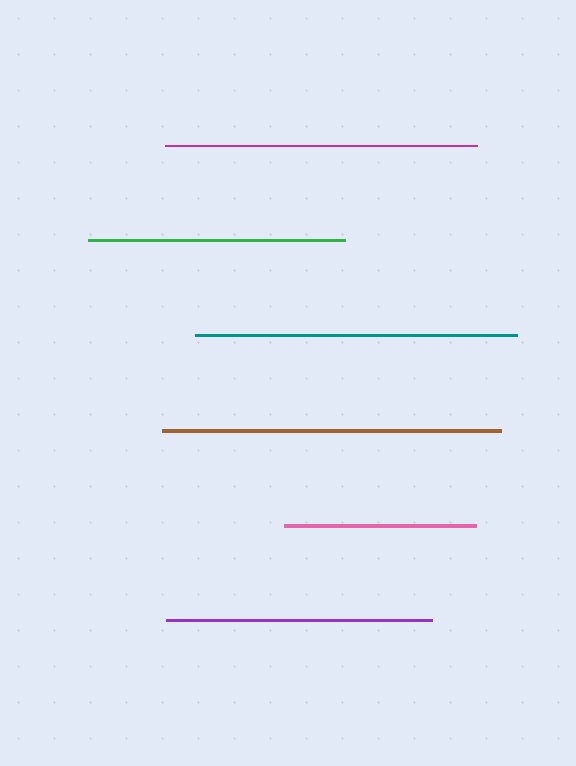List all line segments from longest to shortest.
From longest to shortest: brown, teal, magenta, purple, green, pink.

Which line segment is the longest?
The brown line is the longest at approximately 339 pixels.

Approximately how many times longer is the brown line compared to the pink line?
The brown line is approximately 1.8 times the length of the pink line.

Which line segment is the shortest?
The pink line is the shortest at approximately 192 pixels.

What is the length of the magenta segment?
The magenta segment is approximately 312 pixels long.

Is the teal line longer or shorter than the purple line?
The teal line is longer than the purple line.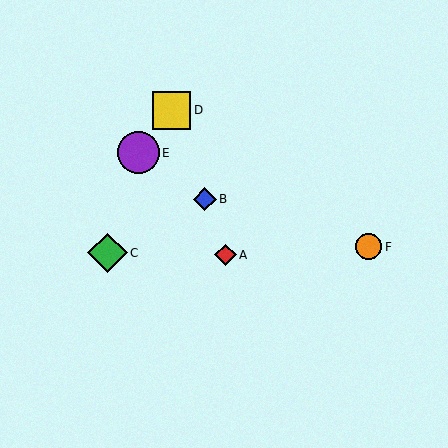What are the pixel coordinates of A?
Object A is at (225, 255).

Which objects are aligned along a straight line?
Objects A, B, D are aligned along a straight line.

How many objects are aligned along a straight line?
3 objects (A, B, D) are aligned along a straight line.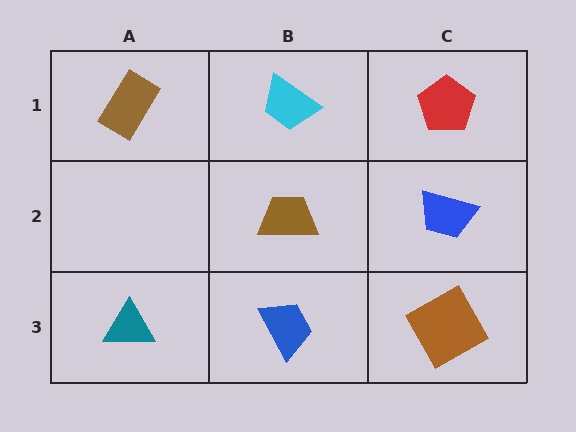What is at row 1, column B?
A cyan trapezoid.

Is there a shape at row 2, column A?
No, that cell is empty.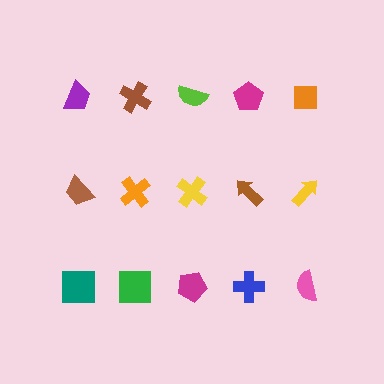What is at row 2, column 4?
A brown arrow.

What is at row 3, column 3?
A magenta pentagon.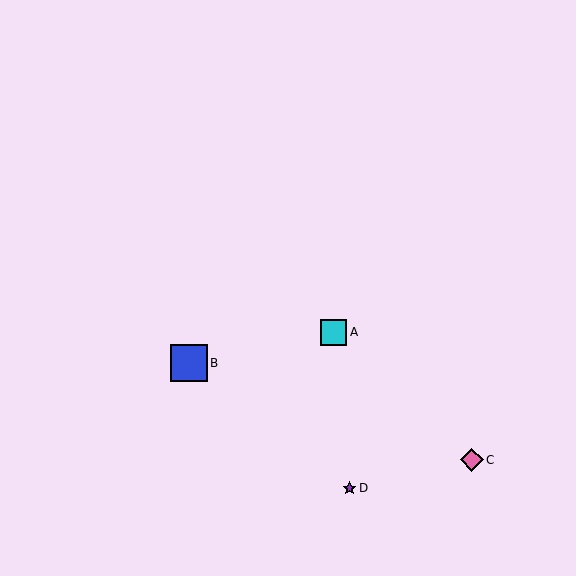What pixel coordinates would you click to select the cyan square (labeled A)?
Click at (334, 332) to select the cyan square A.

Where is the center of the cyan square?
The center of the cyan square is at (334, 332).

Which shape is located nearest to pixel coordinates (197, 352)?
The blue square (labeled B) at (189, 363) is nearest to that location.